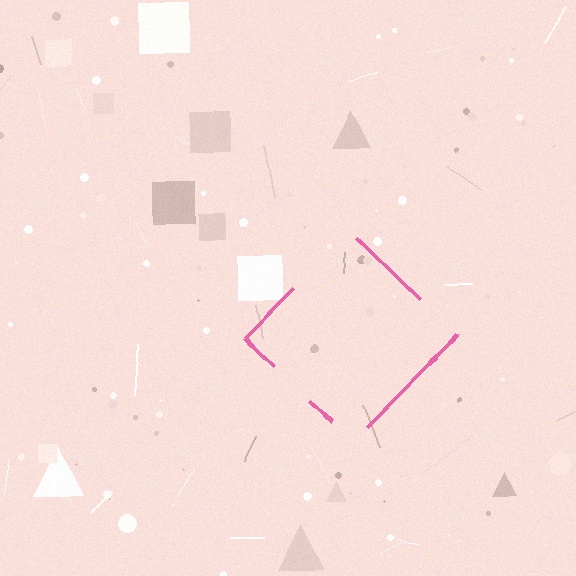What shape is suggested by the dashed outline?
The dashed outline suggests a diamond.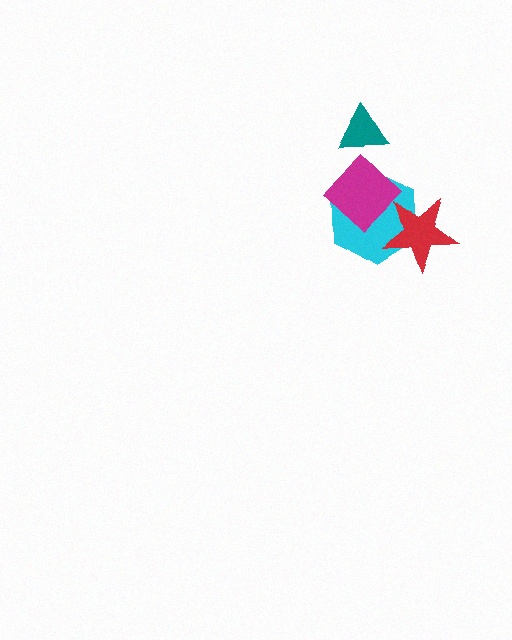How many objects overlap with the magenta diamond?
2 objects overlap with the magenta diamond.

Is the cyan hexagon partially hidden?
Yes, it is partially covered by another shape.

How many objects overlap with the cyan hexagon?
2 objects overlap with the cyan hexagon.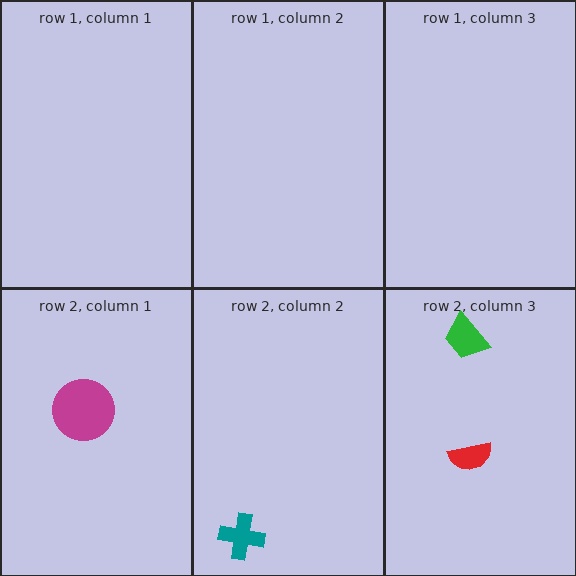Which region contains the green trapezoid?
The row 2, column 3 region.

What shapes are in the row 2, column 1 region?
The pink diamond, the magenta circle.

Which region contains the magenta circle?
The row 2, column 1 region.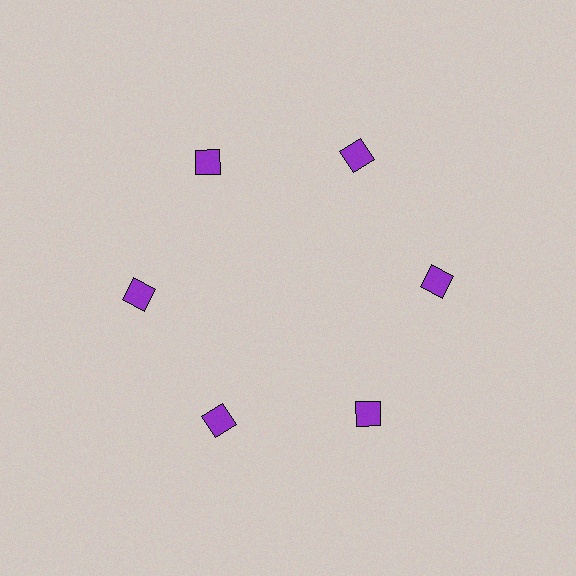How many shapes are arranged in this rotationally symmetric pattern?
There are 6 shapes, arranged in 6 groups of 1.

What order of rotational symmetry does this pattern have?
This pattern has 6-fold rotational symmetry.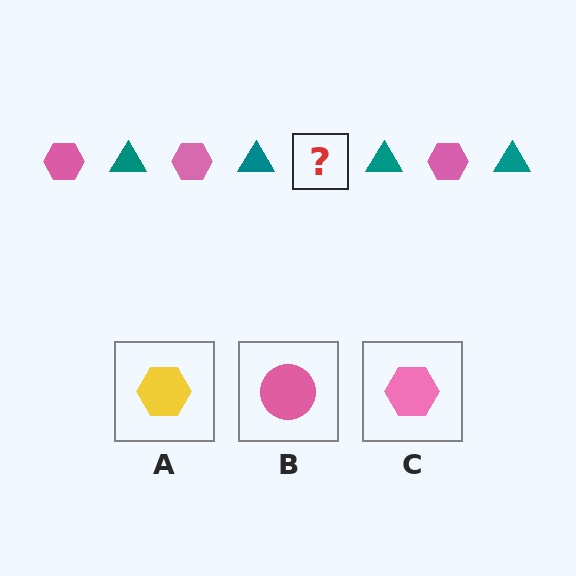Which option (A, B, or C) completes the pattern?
C.